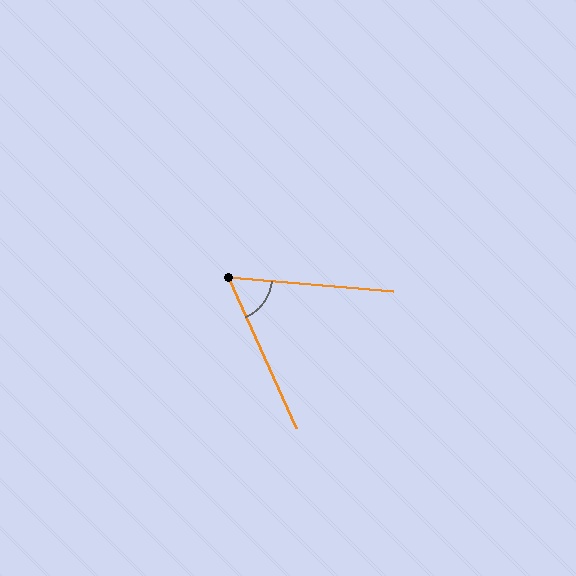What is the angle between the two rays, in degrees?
Approximately 61 degrees.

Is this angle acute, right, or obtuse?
It is acute.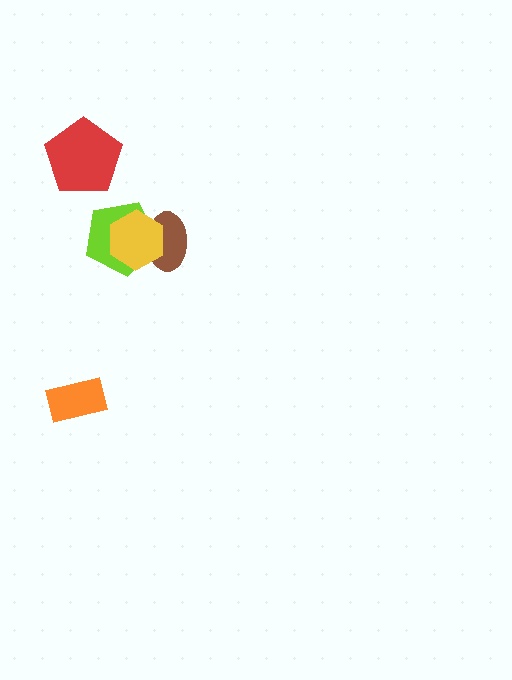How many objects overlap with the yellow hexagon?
2 objects overlap with the yellow hexagon.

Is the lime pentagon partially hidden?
Yes, it is partially covered by another shape.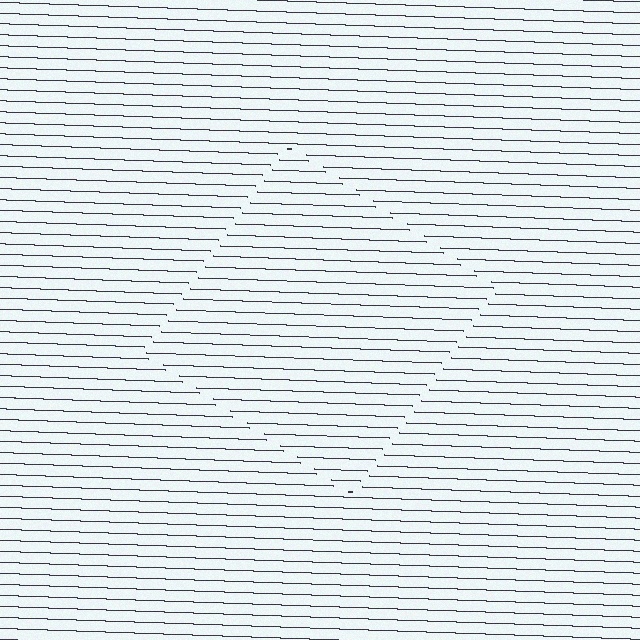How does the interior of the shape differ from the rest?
The interior of the shape contains the same grating, shifted by half a period — the contour is defined by the phase discontinuity where line-ends from the inner and outer gratings abut.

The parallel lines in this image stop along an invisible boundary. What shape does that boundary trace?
An illusory square. The interior of the shape contains the same grating, shifted by half a period — the contour is defined by the phase discontinuity where line-ends from the inner and outer gratings abut.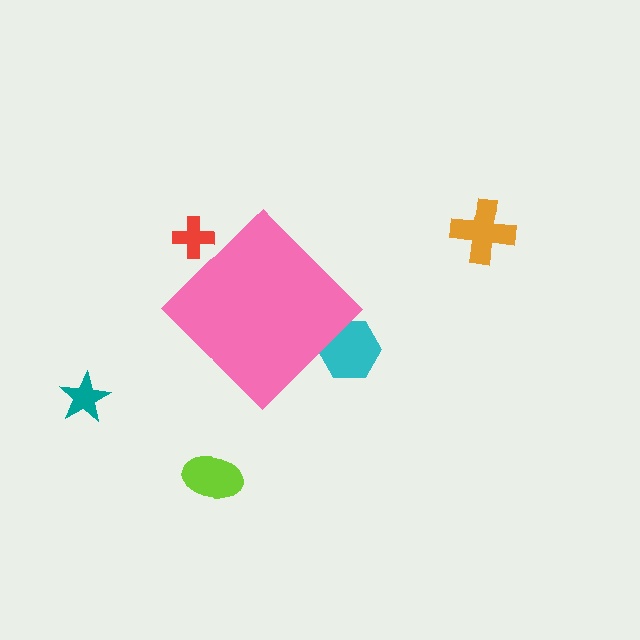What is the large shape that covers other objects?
A pink diamond.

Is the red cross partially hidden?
Yes, the red cross is partially hidden behind the pink diamond.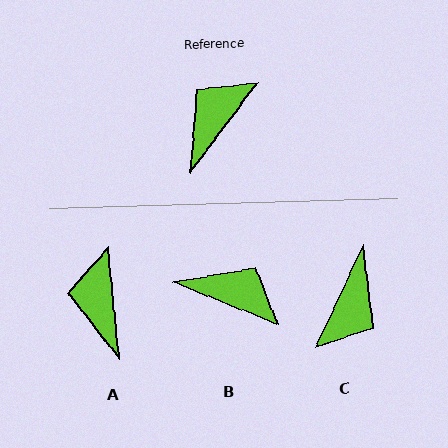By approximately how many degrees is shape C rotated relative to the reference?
Approximately 168 degrees clockwise.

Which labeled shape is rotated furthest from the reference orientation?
C, about 168 degrees away.